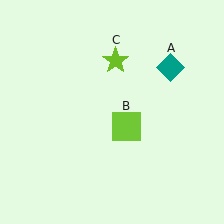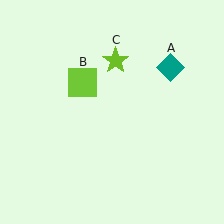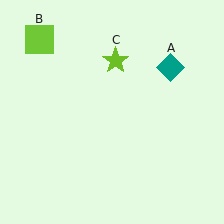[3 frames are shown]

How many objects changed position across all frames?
1 object changed position: lime square (object B).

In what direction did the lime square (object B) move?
The lime square (object B) moved up and to the left.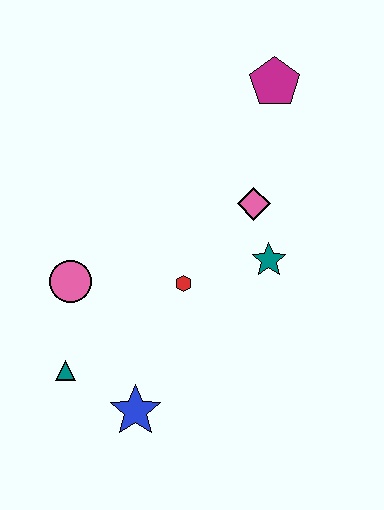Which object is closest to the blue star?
The teal triangle is closest to the blue star.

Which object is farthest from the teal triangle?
The magenta pentagon is farthest from the teal triangle.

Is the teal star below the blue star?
No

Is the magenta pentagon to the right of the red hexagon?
Yes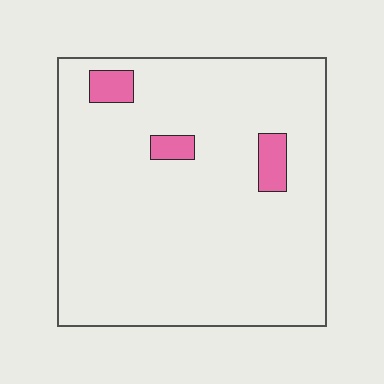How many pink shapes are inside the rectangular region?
3.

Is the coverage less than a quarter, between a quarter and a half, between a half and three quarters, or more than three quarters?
Less than a quarter.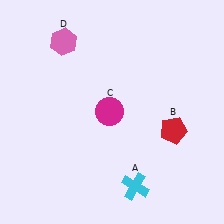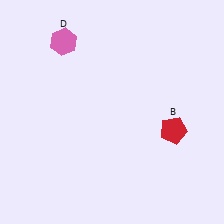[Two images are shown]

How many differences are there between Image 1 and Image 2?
There are 2 differences between the two images.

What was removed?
The cyan cross (A), the magenta circle (C) were removed in Image 2.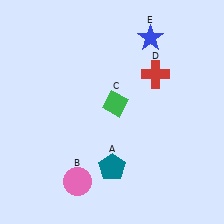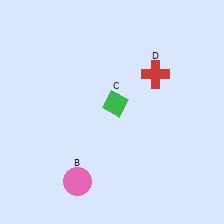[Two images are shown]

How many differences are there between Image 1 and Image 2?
There are 2 differences between the two images.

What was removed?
The blue star (E), the teal pentagon (A) were removed in Image 2.